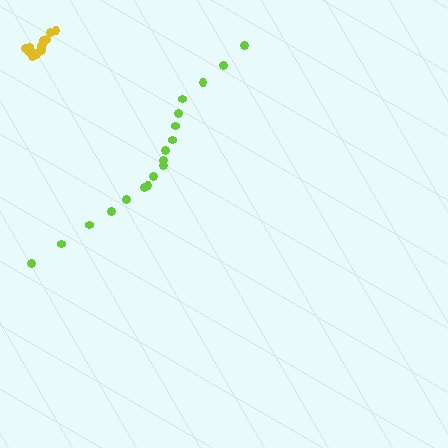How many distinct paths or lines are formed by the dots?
There are 2 distinct paths.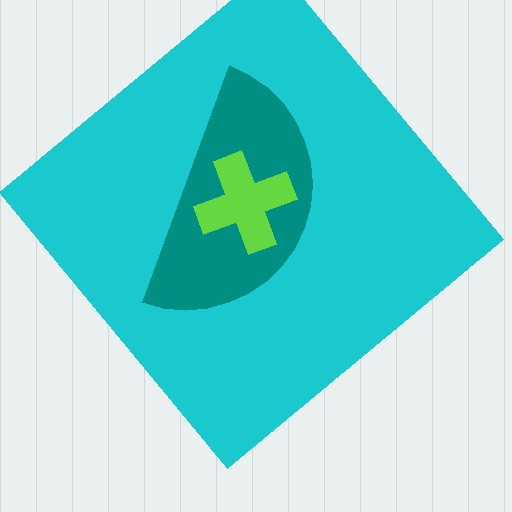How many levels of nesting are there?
3.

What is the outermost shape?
The cyan diamond.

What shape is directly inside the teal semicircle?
The lime cross.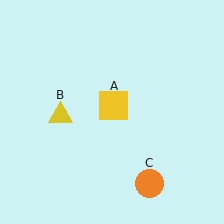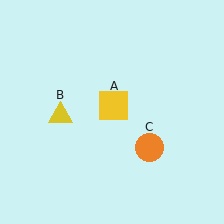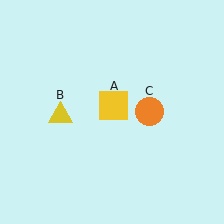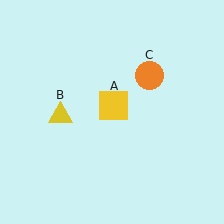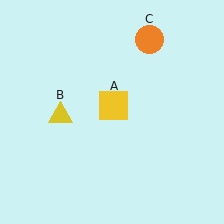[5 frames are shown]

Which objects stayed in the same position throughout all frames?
Yellow square (object A) and yellow triangle (object B) remained stationary.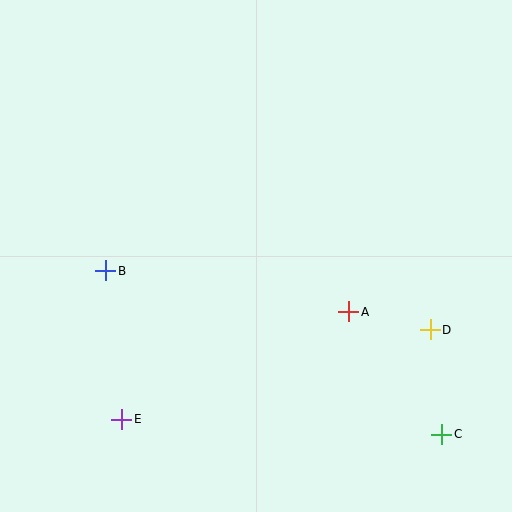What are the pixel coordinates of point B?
Point B is at (106, 271).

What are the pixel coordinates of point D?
Point D is at (430, 330).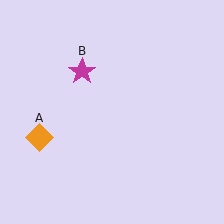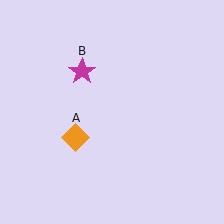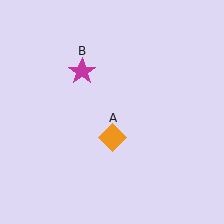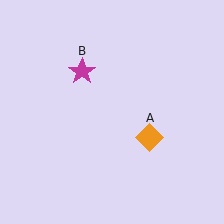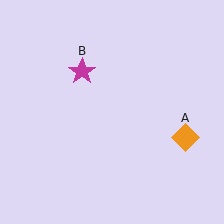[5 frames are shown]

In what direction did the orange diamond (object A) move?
The orange diamond (object A) moved right.